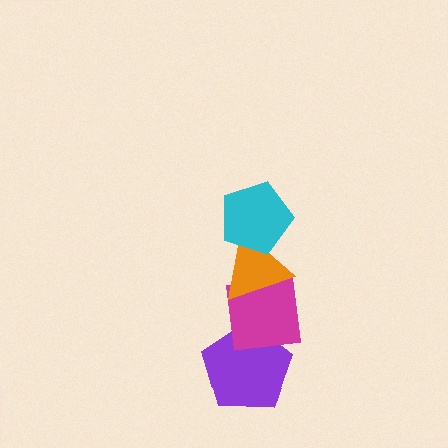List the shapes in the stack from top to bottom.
From top to bottom: the cyan pentagon, the orange triangle, the magenta square, the purple pentagon.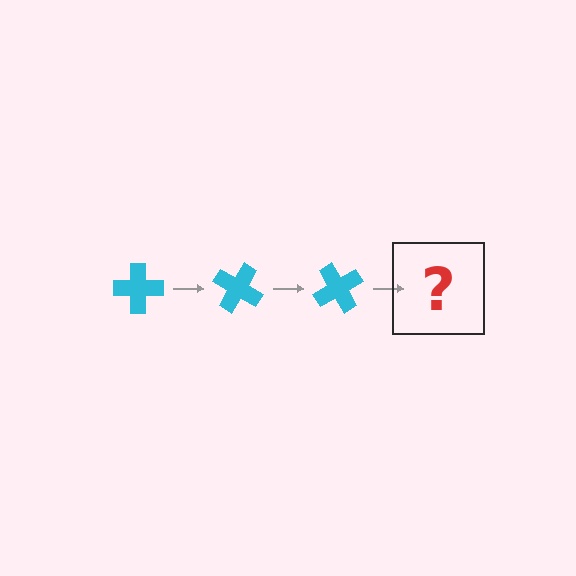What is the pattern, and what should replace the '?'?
The pattern is that the cross rotates 30 degrees each step. The '?' should be a cyan cross rotated 90 degrees.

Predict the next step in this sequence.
The next step is a cyan cross rotated 90 degrees.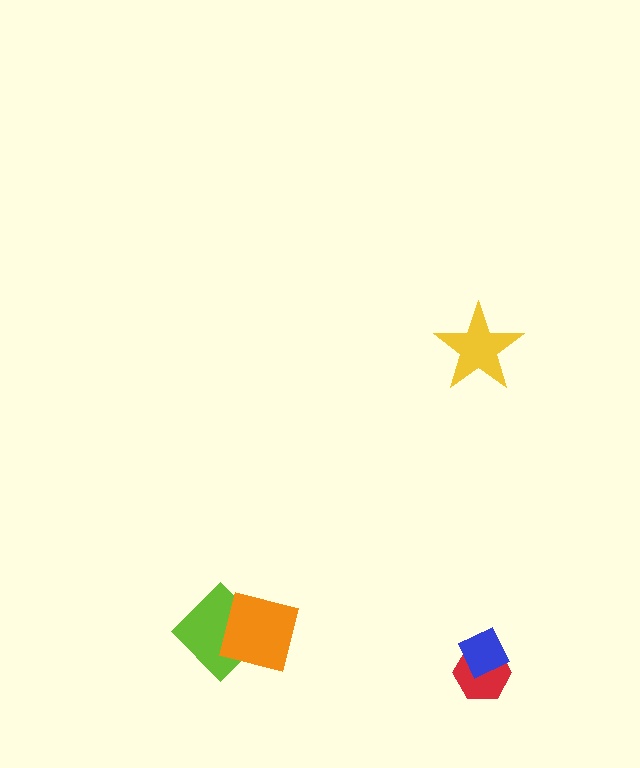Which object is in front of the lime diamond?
The orange square is in front of the lime diamond.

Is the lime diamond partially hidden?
Yes, it is partially covered by another shape.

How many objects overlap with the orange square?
1 object overlaps with the orange square.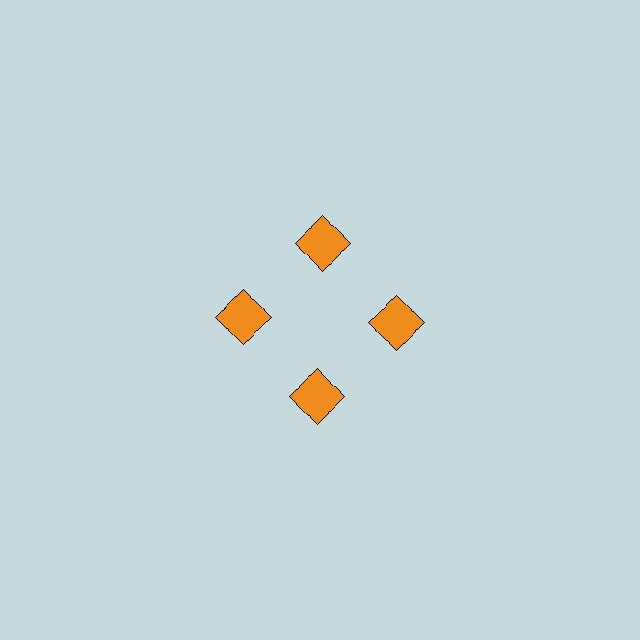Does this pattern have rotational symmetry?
Yes, this pattern has 4-fold rotational symmetry. It looks the same after rotating 90 degrees around the center.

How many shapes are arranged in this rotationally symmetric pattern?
There are 4 shapes, arranged in 4 groups of 1.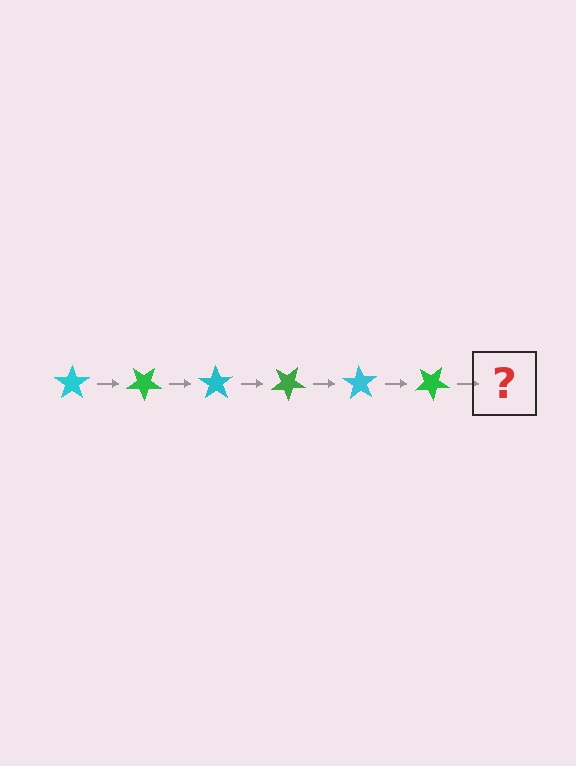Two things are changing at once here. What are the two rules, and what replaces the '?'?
The two rules are that it rotates 35 degrees each step and the color cycles through cyan and green. The '?' should be a cyan star, rotated 210 degrees from the start.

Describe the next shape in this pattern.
It should be a cyan star, rotated 210 degrees from the start.